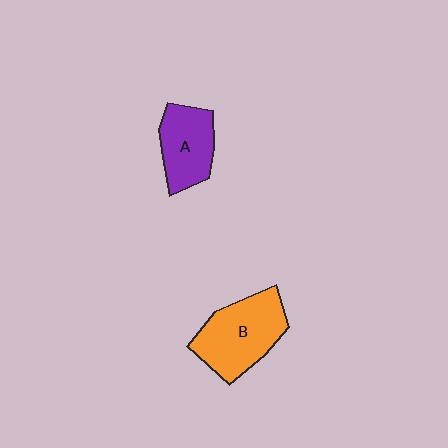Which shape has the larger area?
Shape B (orange).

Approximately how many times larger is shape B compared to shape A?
Approximately 1.4 times.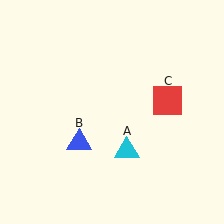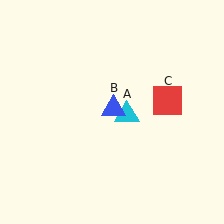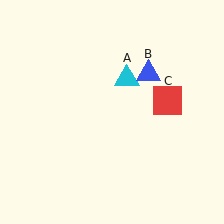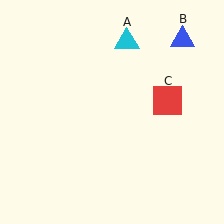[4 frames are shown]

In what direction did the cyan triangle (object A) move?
The cyan triangle (object A) moved up.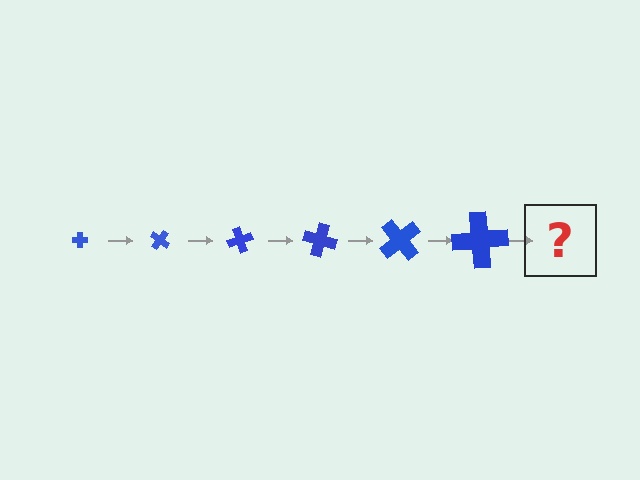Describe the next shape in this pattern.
It should be a cross, larger than the previous one and rotated 210 degrees from the start.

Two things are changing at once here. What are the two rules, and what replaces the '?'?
The two rules are that the cross grows larger each step and it rotates 35 degrees each step. The '?' should be a cross, larger than the previous one and rotated 210 degrees from the start.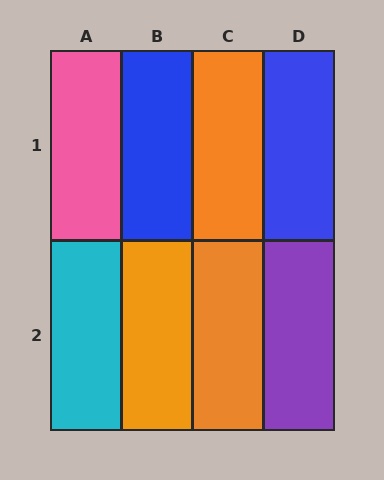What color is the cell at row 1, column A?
Pink.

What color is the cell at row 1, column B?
Blue.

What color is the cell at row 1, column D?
Blue.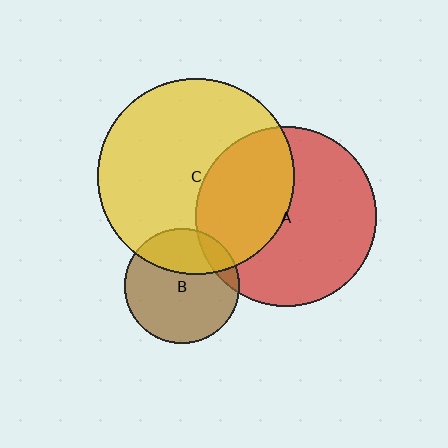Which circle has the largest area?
Circle C (yellow).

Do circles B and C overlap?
Yes.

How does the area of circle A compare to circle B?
Approximately 2.5 times.